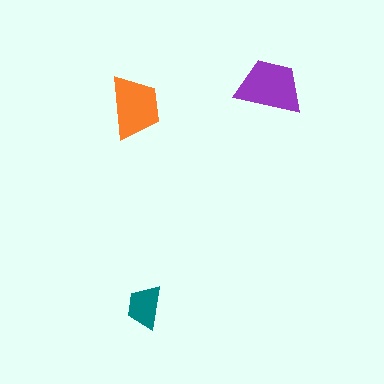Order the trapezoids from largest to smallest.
the purple one, the orange one, the teal one.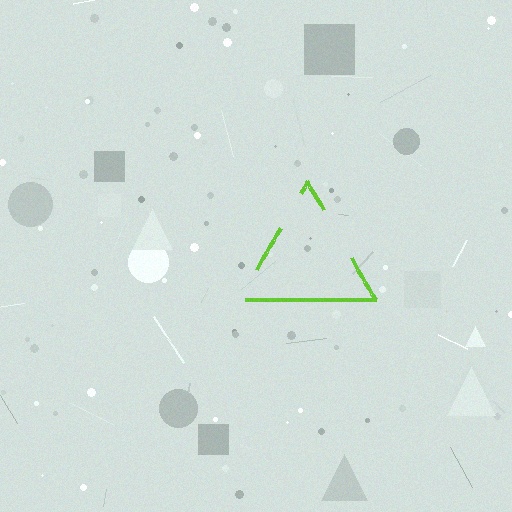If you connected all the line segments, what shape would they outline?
They would outline a triangle.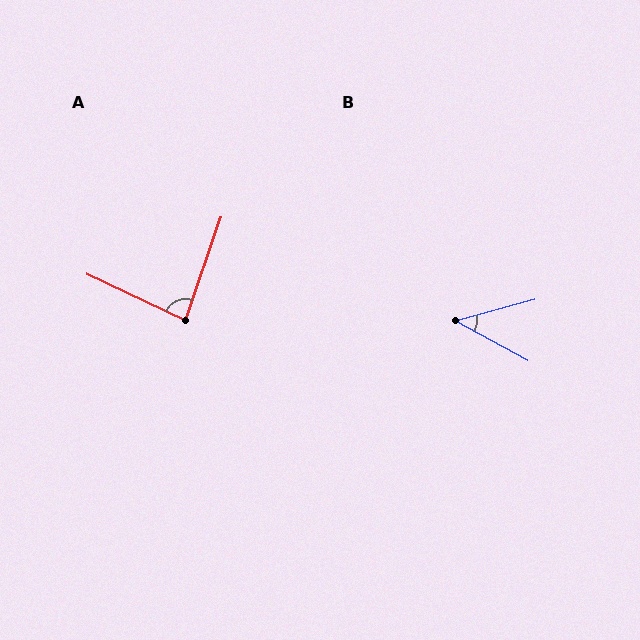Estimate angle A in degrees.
Approximately 84 degrees.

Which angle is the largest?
A, at approximately 84 degrees.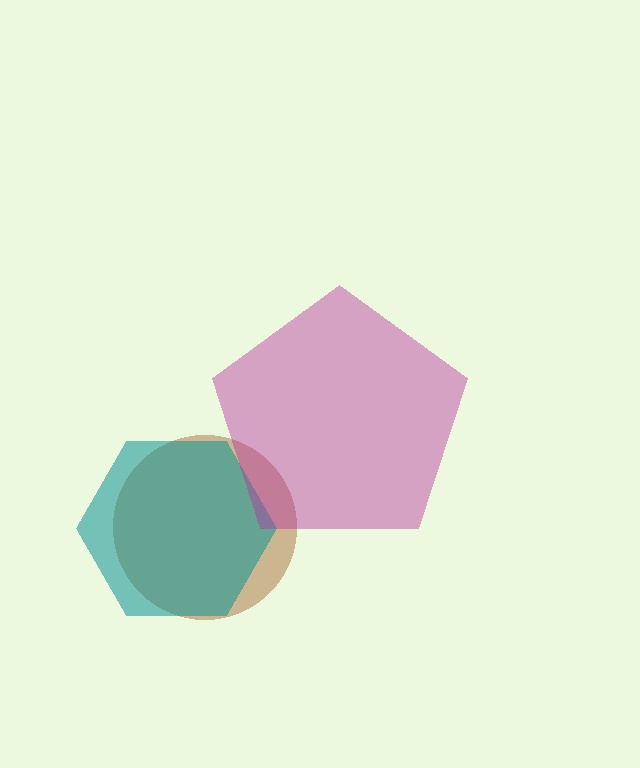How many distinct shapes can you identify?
There are 3 distinct shapes: a brown circle, a teal hexagon, a magenta pentagon.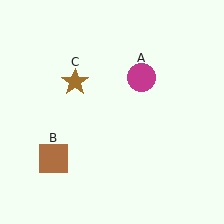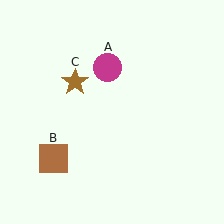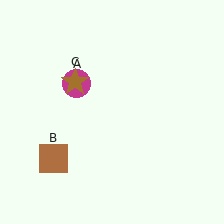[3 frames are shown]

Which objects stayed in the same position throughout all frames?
Brown square (object B) and brown star (object C) remained stationary.